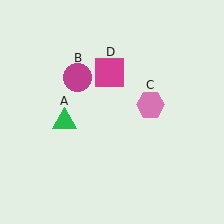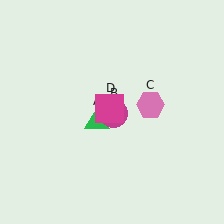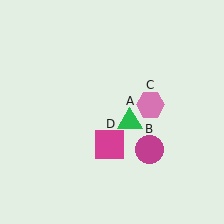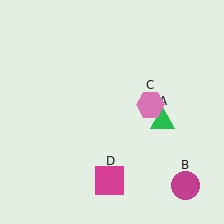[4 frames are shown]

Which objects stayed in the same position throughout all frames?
Pink hexagon (object C) remained stationary.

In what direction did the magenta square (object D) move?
The magenta square (object D) moved down.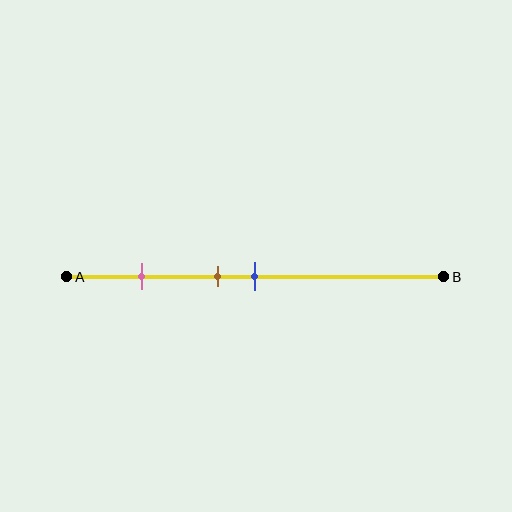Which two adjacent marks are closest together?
The brown and blue marks are the closest adjacent pair.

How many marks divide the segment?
There are 3 marks dividing the segment.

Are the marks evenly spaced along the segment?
No, the marks are not evenly spaced.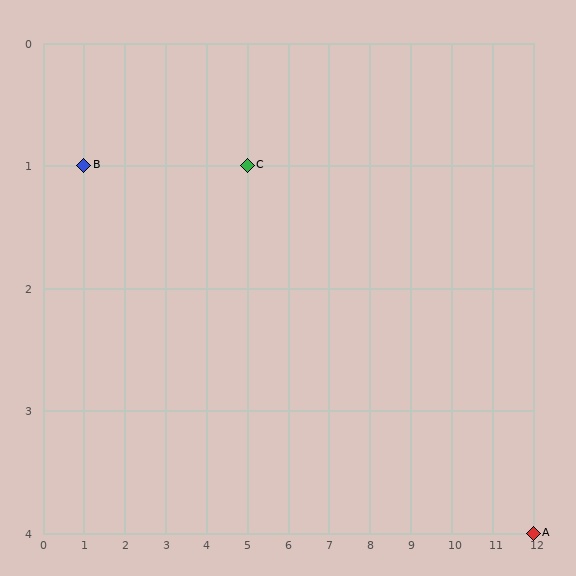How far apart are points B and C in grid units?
Points B and C are 4 columns apart.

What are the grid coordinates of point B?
Point B is at grid coordinates (1, 1).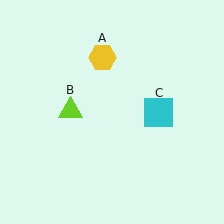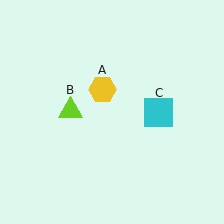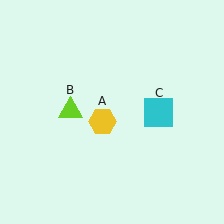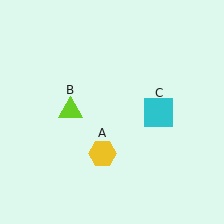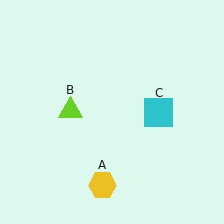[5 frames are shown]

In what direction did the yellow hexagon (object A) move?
The yellow hexagon (object A) moved down.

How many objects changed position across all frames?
1 object changed position: yellow hexagon (object A).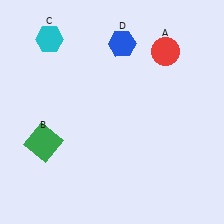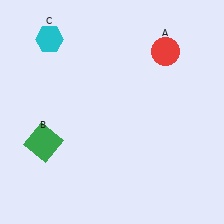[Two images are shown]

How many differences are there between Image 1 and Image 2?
There is 1 difference between the two images.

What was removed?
The blue hexagon (D) was removed in Image 2.